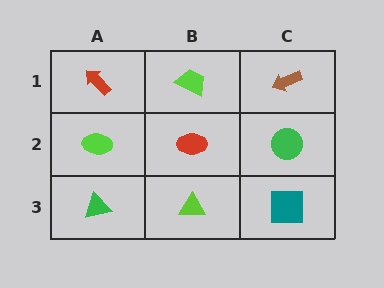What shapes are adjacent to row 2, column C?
A brown arrow (row 1, column C), a teal square (row 3, column C), a red ellipse (row 2, column B).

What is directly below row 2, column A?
A green triangle.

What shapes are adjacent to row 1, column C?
A green circle (row 2, column C), a lime trapezoid (row 1, column B).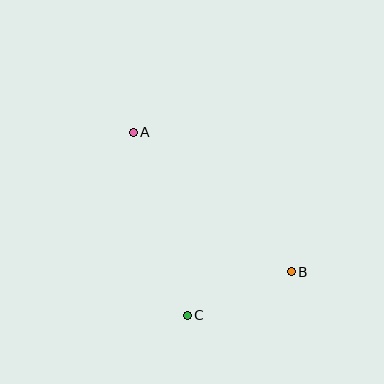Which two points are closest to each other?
Points B and C are closest to each other.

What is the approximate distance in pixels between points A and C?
The distance between A and C is approximately 191 pixels.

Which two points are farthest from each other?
Points A and B are farthest from each other.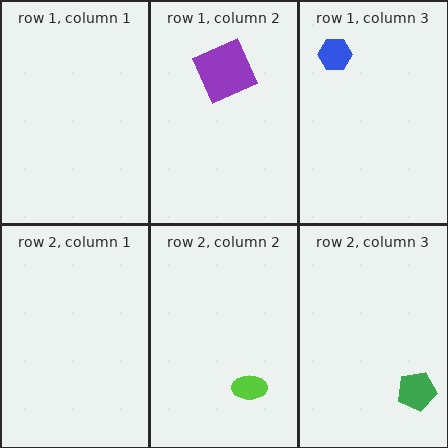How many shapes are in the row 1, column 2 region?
1.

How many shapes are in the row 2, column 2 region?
1.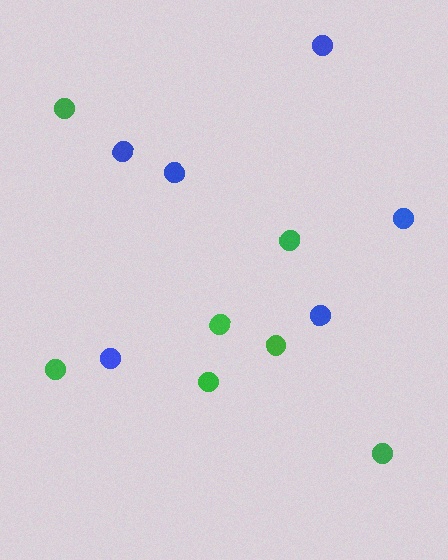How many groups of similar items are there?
There are 2 groups: one group of green circles (7) and one group of blue circles (6).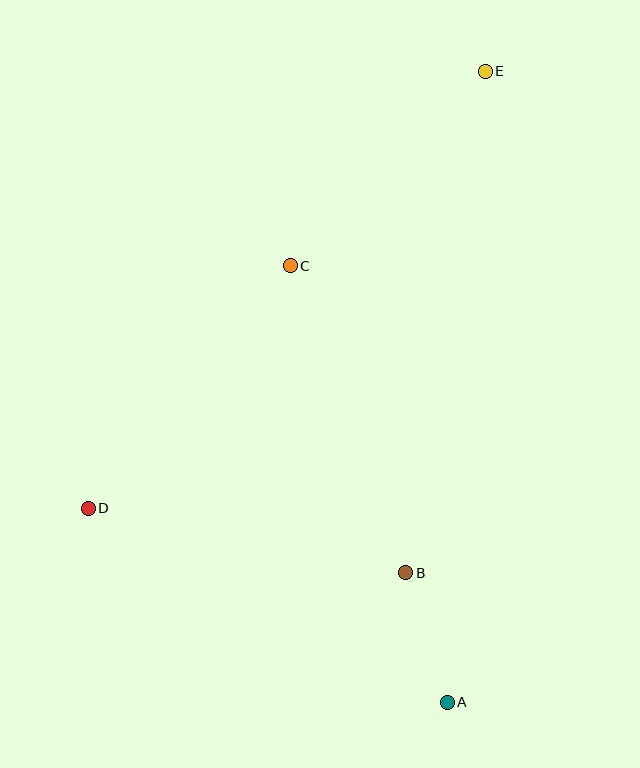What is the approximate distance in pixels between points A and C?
The distance between A and C is approximately 464 pixels.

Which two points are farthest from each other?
Points A and E are farthest from each other.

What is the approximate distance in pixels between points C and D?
The distance between C and D is approximately 316 pixels.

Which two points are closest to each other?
Points A and B are closest to each other.